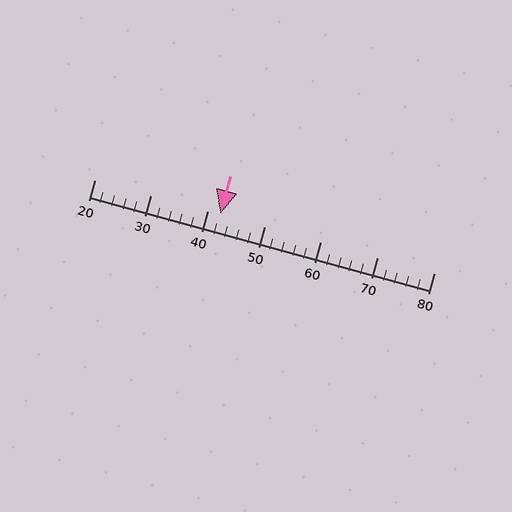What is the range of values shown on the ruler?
The ruler shows values from 20 to 80.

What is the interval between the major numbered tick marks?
The major tick marks are spaced 10 units apart.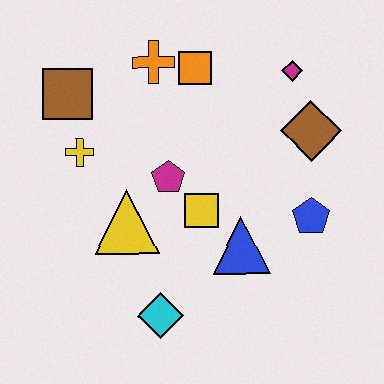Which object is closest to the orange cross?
The orange square is closest to the orange cross.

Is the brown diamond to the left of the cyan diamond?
No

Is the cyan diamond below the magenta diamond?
Yes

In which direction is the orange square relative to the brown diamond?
The orange square is to the left of the brown diamond.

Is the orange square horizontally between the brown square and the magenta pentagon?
No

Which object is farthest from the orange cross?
The cyan diamond is farthest from the orange cross.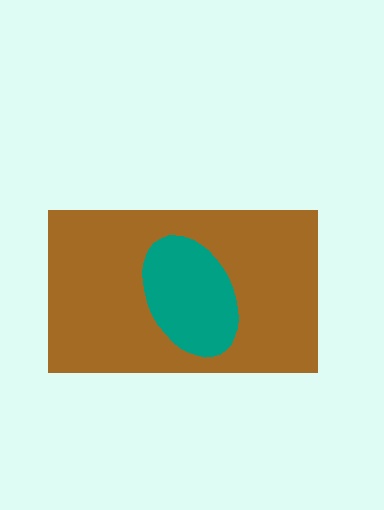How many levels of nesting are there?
2.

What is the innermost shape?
The teal ellipse.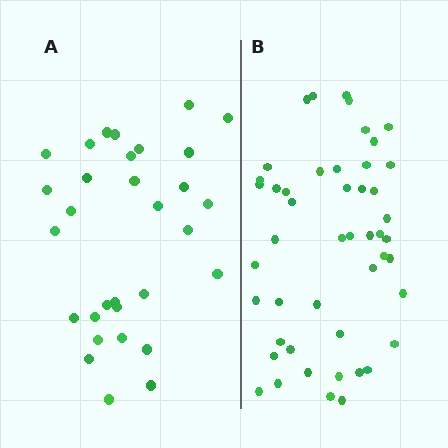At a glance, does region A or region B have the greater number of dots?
Region B (the right region) has more dots.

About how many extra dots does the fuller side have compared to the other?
Region B has approximately 15 more dots than region A.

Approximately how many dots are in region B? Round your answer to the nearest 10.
About 50 dots. (The exact count is 48, which rounds to 50.)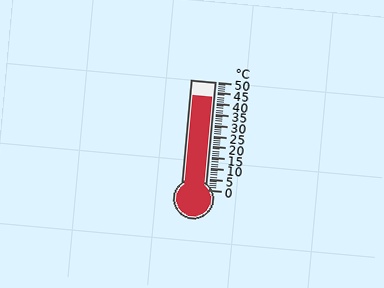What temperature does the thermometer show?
The thermometer shows approximately 43°C.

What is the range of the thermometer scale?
The thermometer scale ranges from 0°C to 50°C.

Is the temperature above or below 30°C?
The temperature is above 30°C.